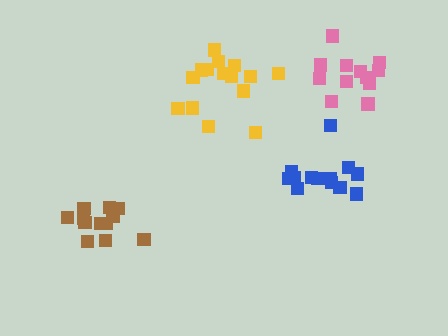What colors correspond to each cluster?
The clusters are colored: pink, yellow, blue, brown.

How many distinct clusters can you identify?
There are 4 distinct clusters.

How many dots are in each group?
Group 1: 12 dots, Group 2: 15 dots, Group 3: 13 dots, Group 4: 12 dots (52 total).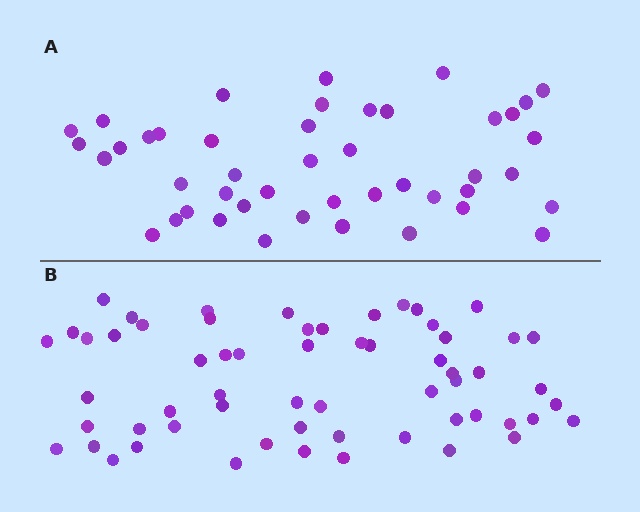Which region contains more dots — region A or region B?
Region B (the bottom region) has more dots.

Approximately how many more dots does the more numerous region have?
Region B has approximately 15 more dots than region A.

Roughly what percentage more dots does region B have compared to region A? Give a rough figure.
About 35% more.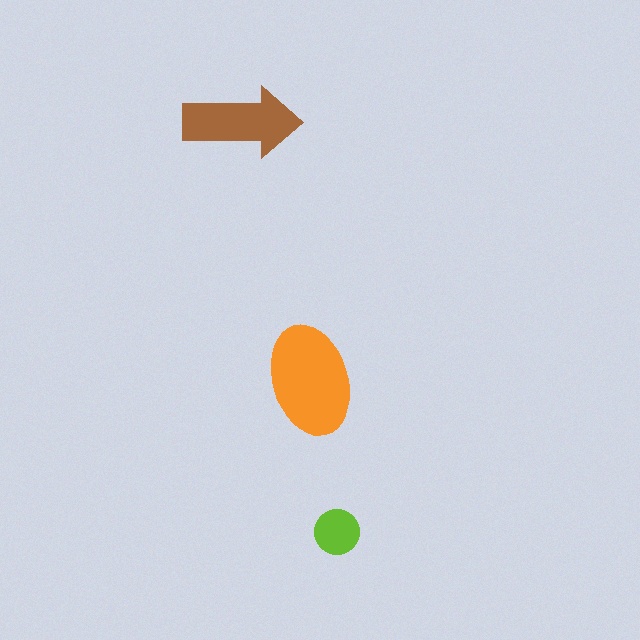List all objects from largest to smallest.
The orange ellipse, the brown arrow, the lime circle.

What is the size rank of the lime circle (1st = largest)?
3rd.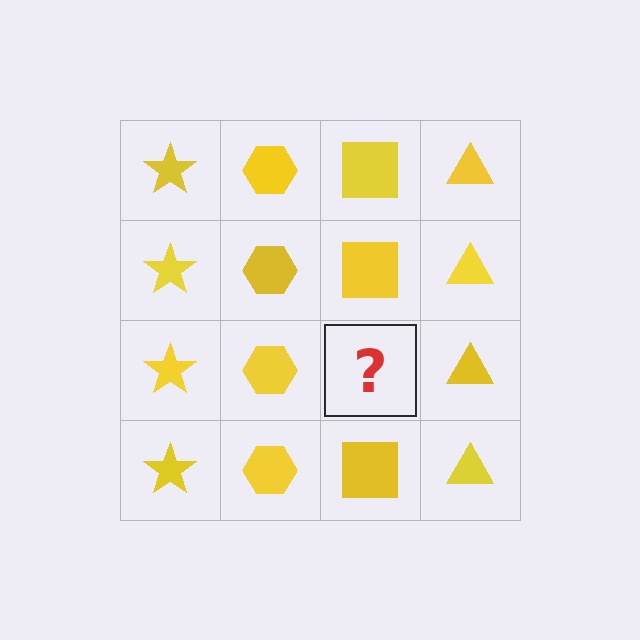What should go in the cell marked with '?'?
The missing cell should contain a yellow square.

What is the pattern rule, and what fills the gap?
The rule is that each column has a consistent shape. The gap should be filled with a yellow square.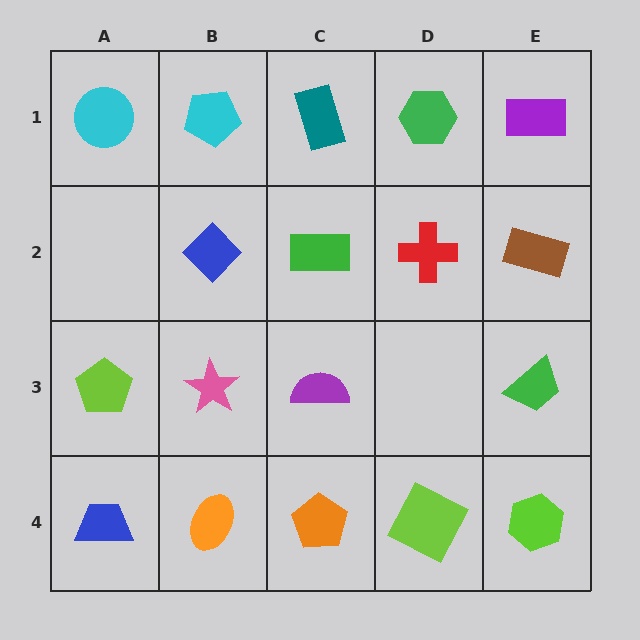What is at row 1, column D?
A green hexagon.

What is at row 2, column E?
A brown rectangle.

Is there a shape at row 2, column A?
No, that cell is empty.